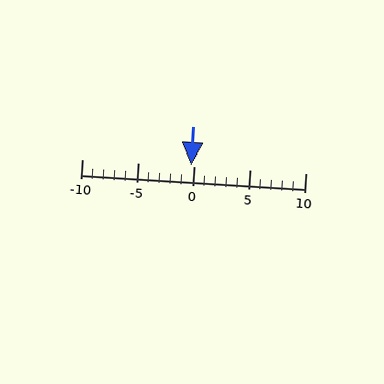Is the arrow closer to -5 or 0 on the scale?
The arrow is closer to 0.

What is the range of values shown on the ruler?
The ruler shows values from -10 to 10.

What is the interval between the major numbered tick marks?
The major tick marks are spaced 5 units apart.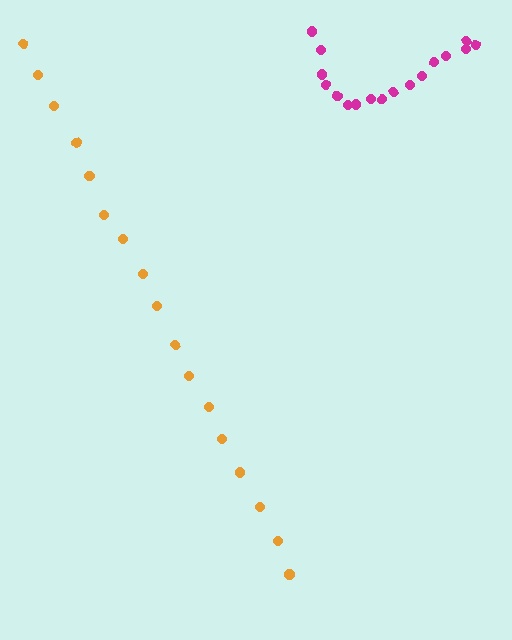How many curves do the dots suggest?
There are 2 distinct paths.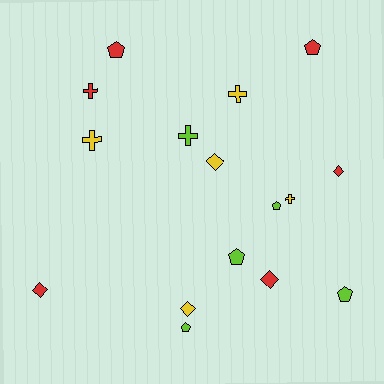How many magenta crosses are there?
There are no magenta crosses.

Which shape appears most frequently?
Pentagon, with 6 objects.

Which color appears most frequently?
Red, with 6 objects.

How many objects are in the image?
There are 16 objects.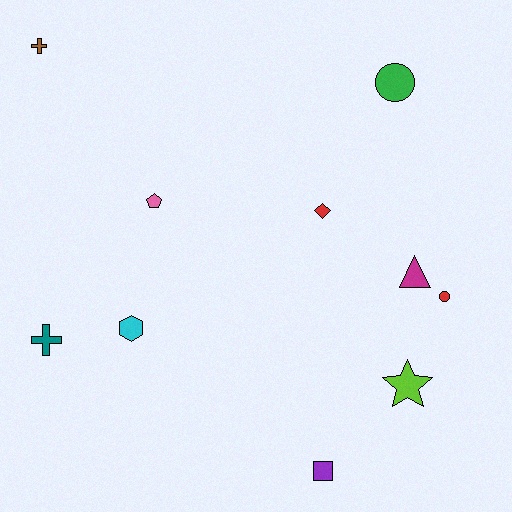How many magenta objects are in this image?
There is 1 magenta object.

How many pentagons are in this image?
There is 1 pentagon.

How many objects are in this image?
There are 10 objects.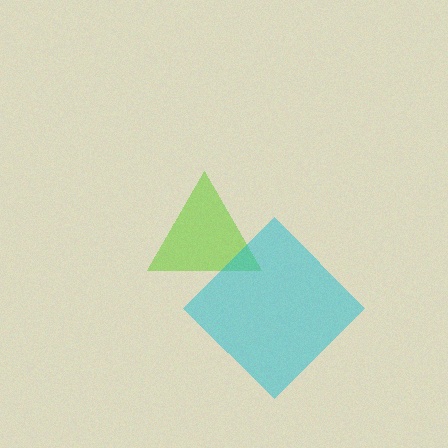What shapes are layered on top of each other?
The layered shapes are: a lime triangle, a cyan diamond.